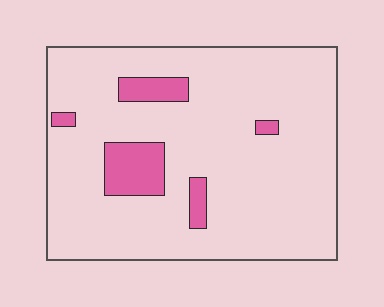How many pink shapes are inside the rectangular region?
5.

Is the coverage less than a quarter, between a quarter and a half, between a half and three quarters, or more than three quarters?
Less than a quarter.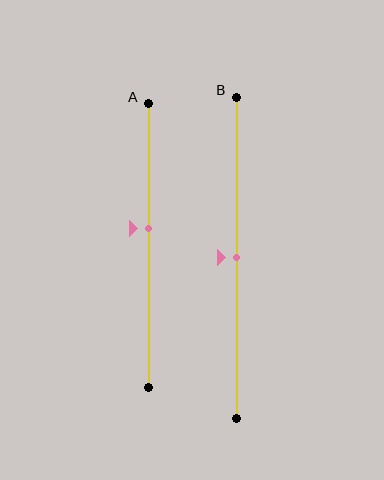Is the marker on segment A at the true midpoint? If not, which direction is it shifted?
No, the marker on segment A is shifted upward by about 6% of the segment length.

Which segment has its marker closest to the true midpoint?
Segment B has its marker closest to the true midpoint.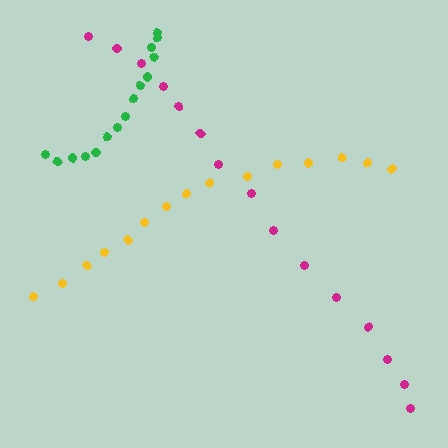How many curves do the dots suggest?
There are 3 distinct paths.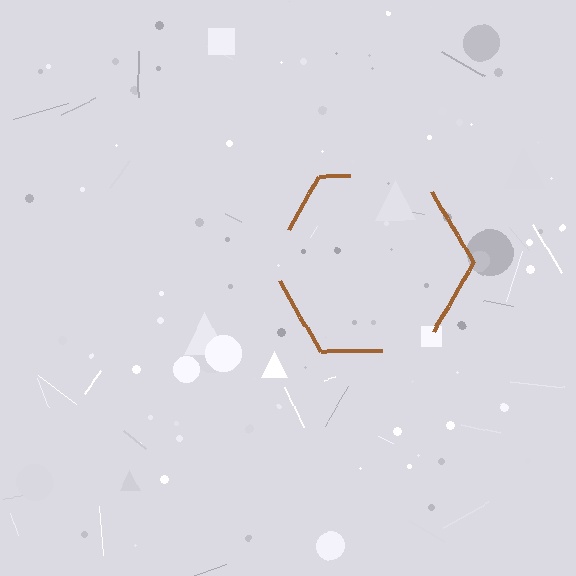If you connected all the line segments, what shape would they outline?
They would outline a hexagon.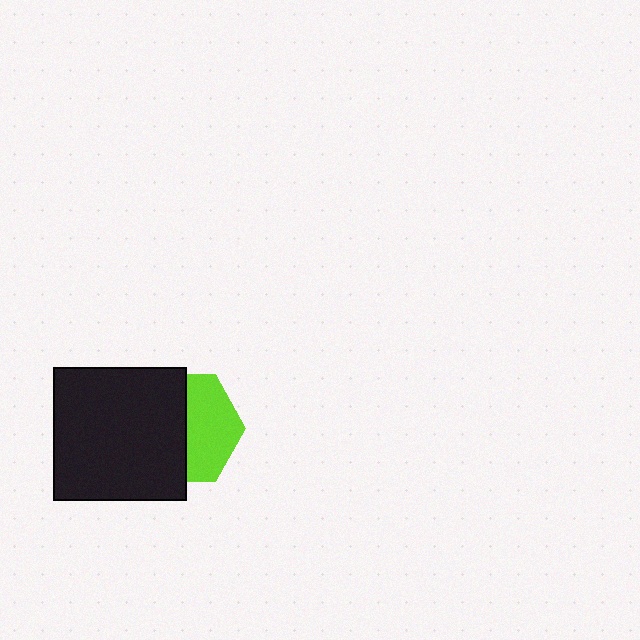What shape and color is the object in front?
The object in front is a black square.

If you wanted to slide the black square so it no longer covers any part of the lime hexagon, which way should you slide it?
Slide it left — that is the most direct way to separate the two shapes.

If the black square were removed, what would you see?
You would see the complete lime hexagon.